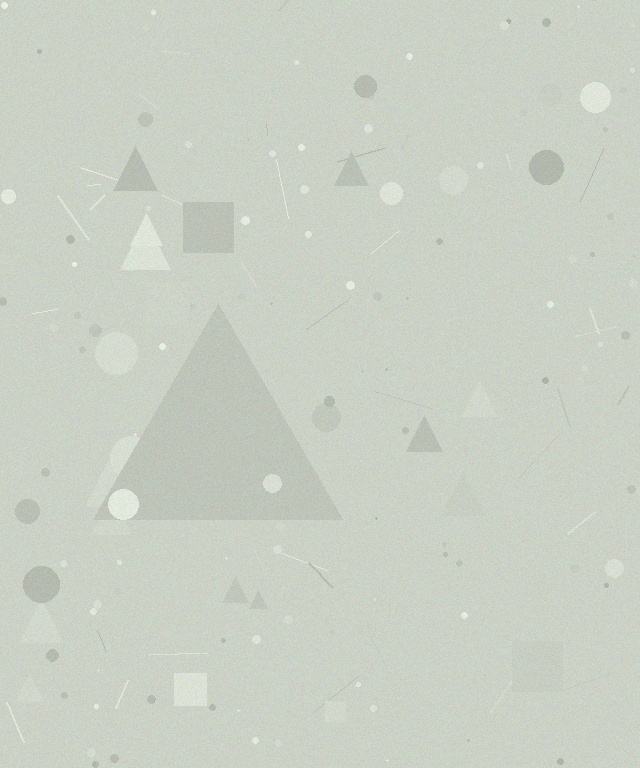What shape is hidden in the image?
A triangle is hidden in the image.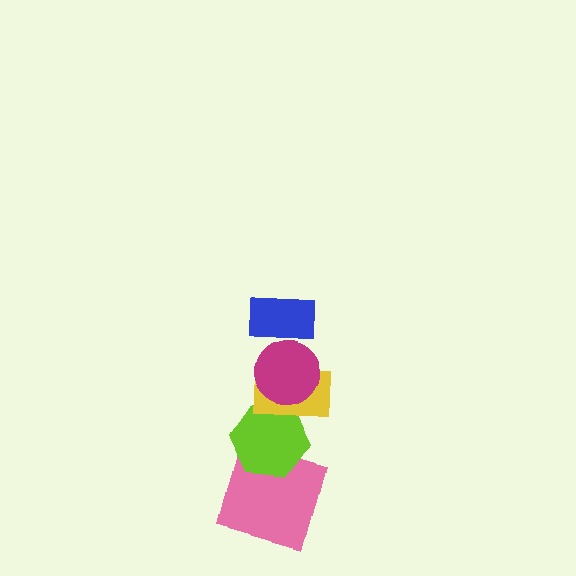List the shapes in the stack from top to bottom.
From top to bottom: the blue rectangle, the magenta circle, the yellow rectangle, the lime hexagon, the pink square.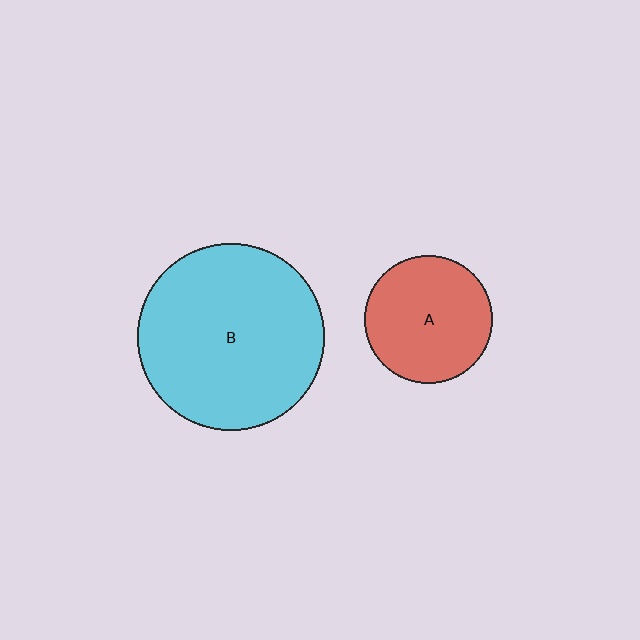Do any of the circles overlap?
No, none of the circles overlap.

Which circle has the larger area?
Circle B (cyan).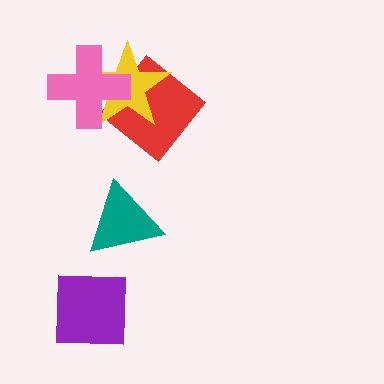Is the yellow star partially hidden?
Yes, it is partially covered by another shape.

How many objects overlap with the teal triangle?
0 objects overlap with the teal triangle.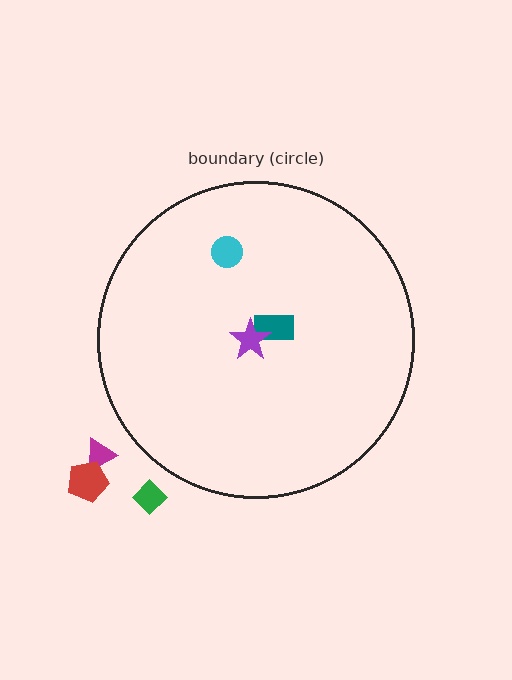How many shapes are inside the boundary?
3 inside, 3 outside.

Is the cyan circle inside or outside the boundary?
Inside.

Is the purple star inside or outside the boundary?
Inside.